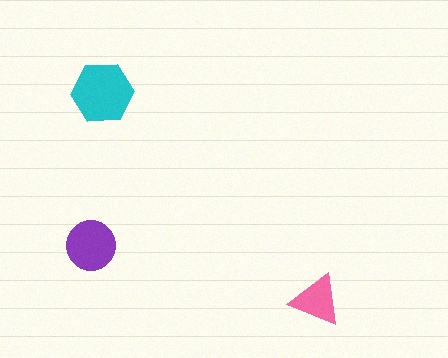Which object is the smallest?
The pink triangle.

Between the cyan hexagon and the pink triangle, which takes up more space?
The cyan hexagon.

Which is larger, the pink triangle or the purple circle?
The purple circle.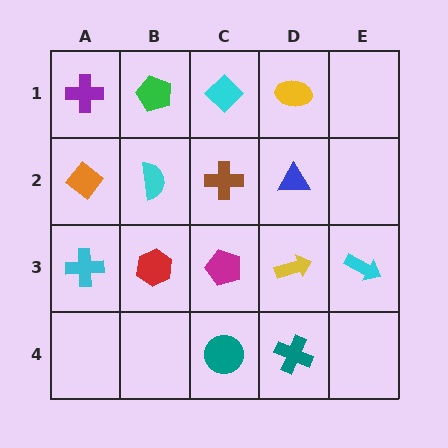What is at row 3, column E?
A cyan arrow.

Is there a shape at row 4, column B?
No, that cell is empty.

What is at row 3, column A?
A cyan cross.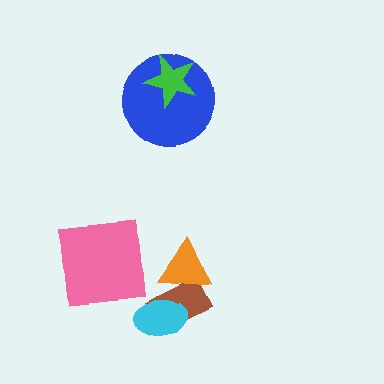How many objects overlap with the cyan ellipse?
1 object overlaps with the cyan ellipse.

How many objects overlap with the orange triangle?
1 object overlaps with the orange triangle.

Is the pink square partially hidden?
No, no other shape covers it.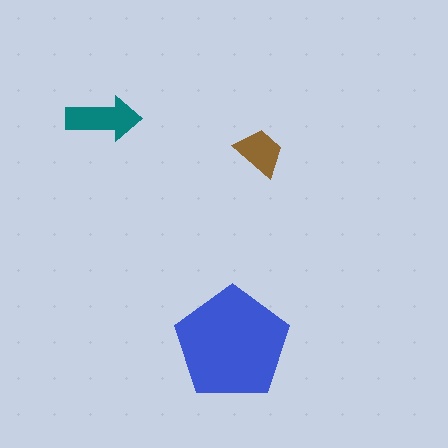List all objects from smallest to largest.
The brown trapezoid, the teal arrow, the blue pentagon.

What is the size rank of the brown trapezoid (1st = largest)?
3rd.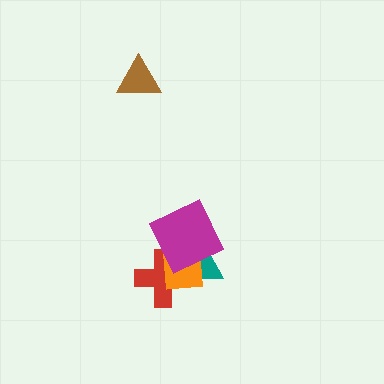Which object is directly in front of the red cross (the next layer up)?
The teal triangle is directly in front of the red cross.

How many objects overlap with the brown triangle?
0 objects overlap with the brown triangle.